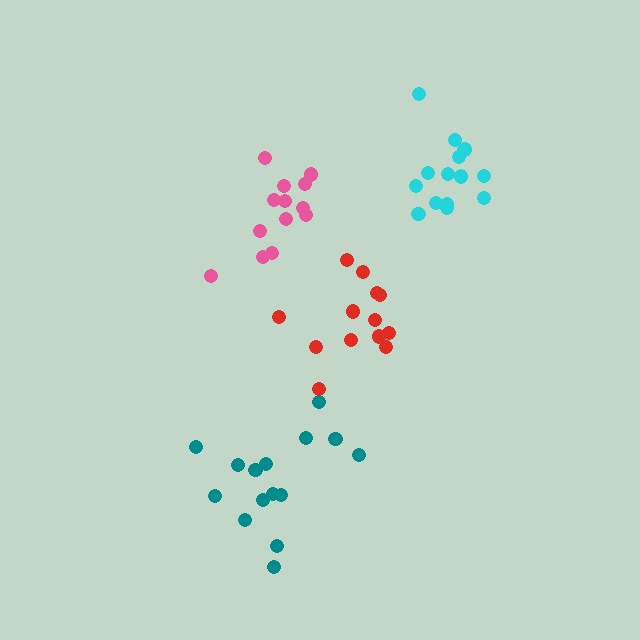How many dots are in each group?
Group 1: 15 dots, Group 2: 13 dots, Group 3: 13 dots, Group 4: 14 dots (55 total).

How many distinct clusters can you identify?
There are 4 distinct clusters.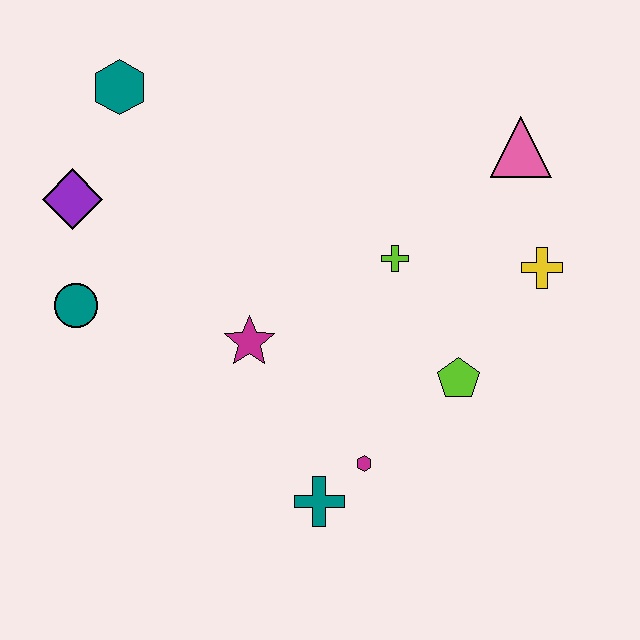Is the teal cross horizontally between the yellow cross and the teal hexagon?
Yes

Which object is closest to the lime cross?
The lime pentagon is closest to the lime cross.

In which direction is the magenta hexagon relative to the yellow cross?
The magenta hexagon is below the yellow cross.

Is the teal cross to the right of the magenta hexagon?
No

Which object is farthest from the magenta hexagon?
The teal hexagon is farthest from the magenta hexagon.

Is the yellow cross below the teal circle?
No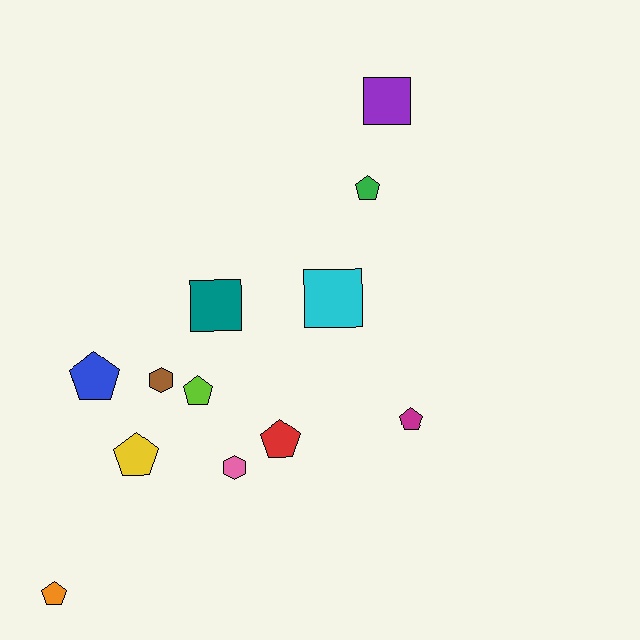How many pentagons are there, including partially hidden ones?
There are 7 pentagons.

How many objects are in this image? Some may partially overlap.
There are 12 objects.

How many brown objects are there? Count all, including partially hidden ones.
There is 1 brown object.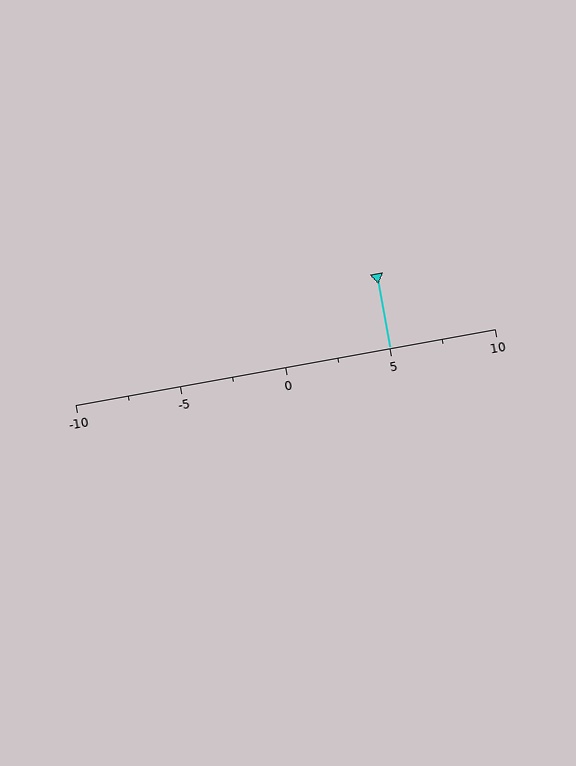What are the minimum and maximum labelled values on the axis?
The axis runs from -10 to 10.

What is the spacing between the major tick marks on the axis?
The major ticks are spaced 5 apart.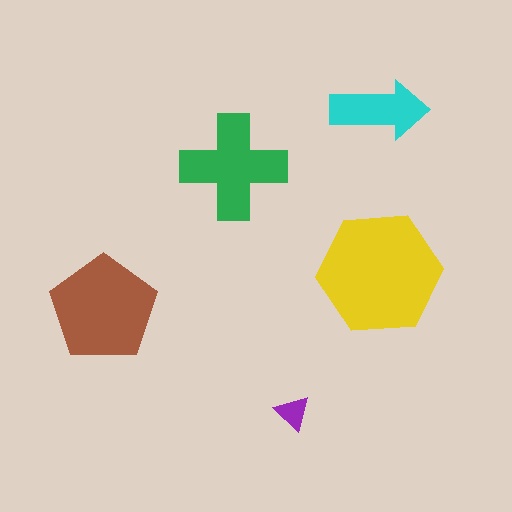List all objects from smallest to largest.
The purple triangle, the cyan arrow, the green cross, the brown pentagon, the yellow hexagon.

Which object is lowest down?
The purple triangle is bottommost.